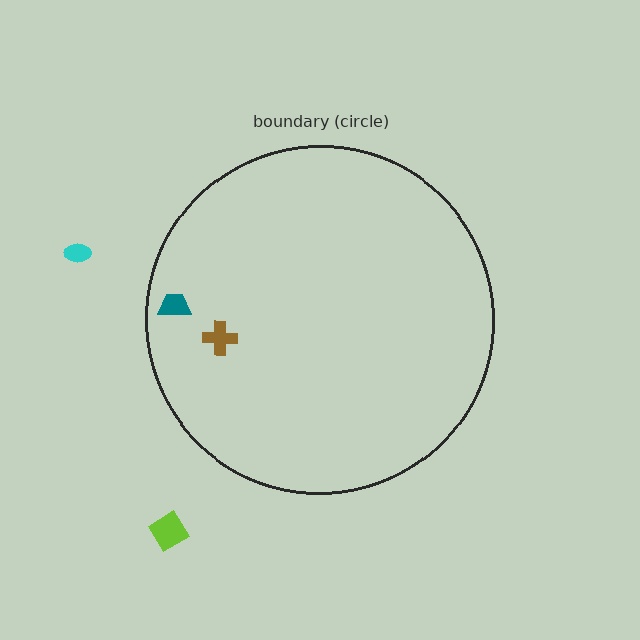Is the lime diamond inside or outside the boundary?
Outside.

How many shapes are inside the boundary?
2 inside, 2 outside.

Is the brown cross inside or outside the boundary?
Inside.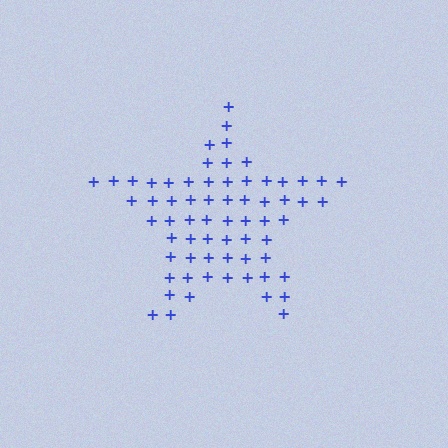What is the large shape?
The large shape is a star.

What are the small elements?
The small elements are plus signs.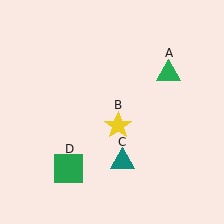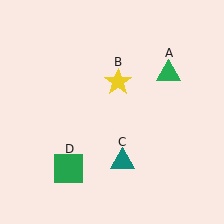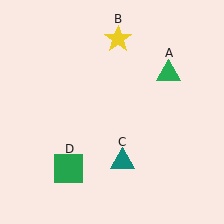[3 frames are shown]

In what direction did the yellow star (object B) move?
The yellow star (object B) moved up.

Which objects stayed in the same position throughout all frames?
Green triangle (object A) and teal triangle (object C) and green square (object D) remained stationary.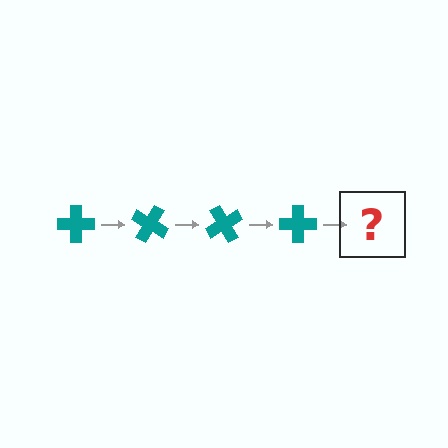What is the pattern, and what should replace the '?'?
The pattern is that the cross rotates 30 degrees each step. The '?' should be a teal cross rotated 120 degrees.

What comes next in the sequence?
The next element should be a teal cross rotated 120 degrees.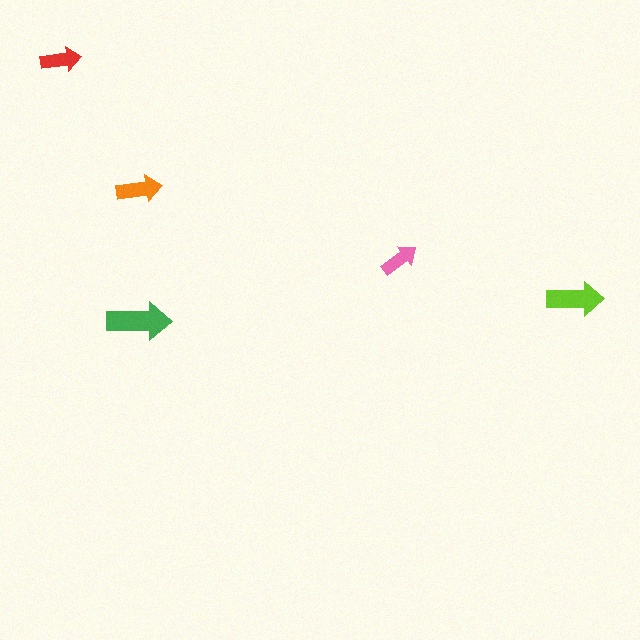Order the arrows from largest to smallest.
the green one, the lime one, the orange one, the red one, the pink one.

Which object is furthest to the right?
The lime arrow is rightmost.